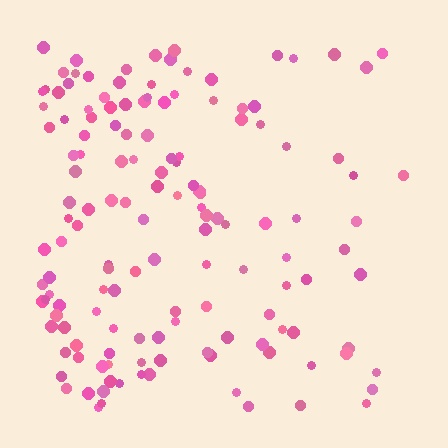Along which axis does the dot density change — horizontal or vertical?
Horizontal.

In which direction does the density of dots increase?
From right to left, with the left side densest.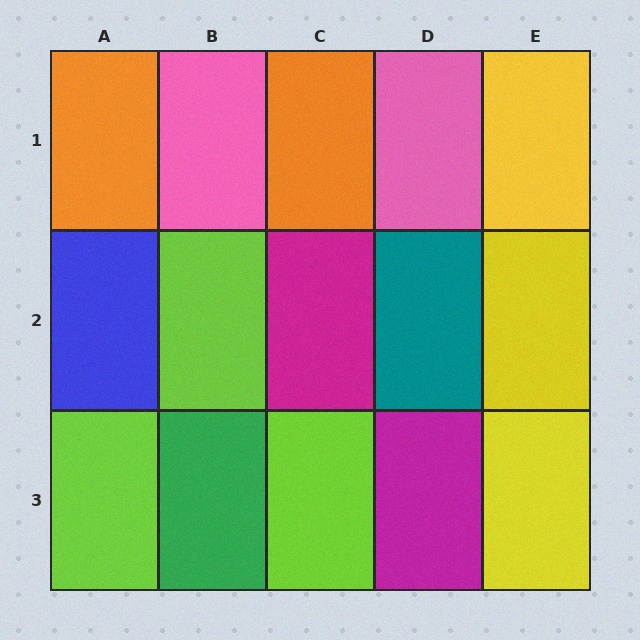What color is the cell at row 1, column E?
Yellow.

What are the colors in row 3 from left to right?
Lime, green, lime, magenta, yellow.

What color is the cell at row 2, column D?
Teal.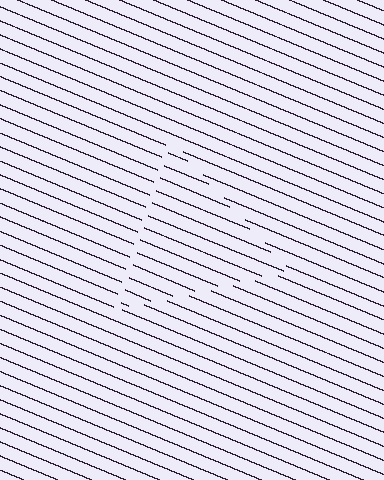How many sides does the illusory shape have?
3 sides — the line-ends trace a triangle.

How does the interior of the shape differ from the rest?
The interior of the shape contains the same grating, shifted by half a period — the contour is defined by the phase discontinuity where line-ends from the inner and outer gratings abut.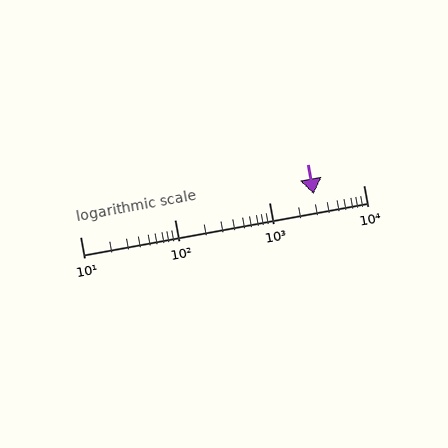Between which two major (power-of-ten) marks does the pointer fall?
The pointer is between 1000 and 10000.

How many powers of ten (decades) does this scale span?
The scale spans 3 decades, from 10 to 10000.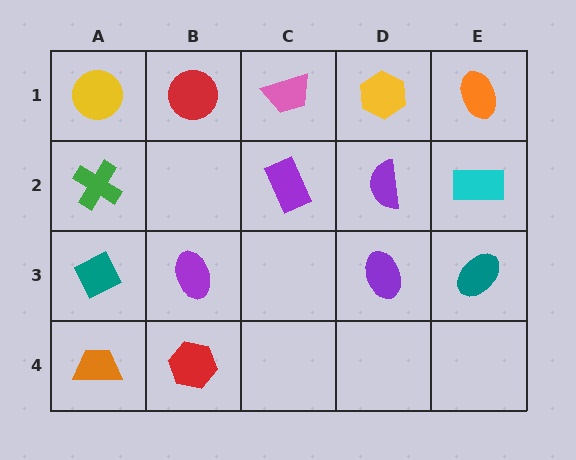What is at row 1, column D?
A yellow hexagon.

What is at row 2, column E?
A cyan rectangle.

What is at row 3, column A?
A teal diamond.